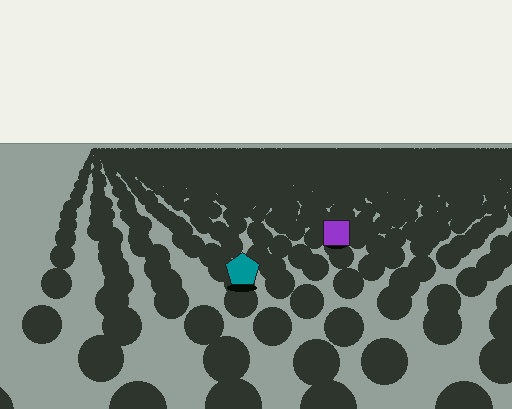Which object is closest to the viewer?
The teal pentagon is closest. The texture marks near it are larger and more spread out.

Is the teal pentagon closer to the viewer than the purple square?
Yes. The teal pentagon is closer — you can tell from the texture gradient: the ground texture is coarser near it.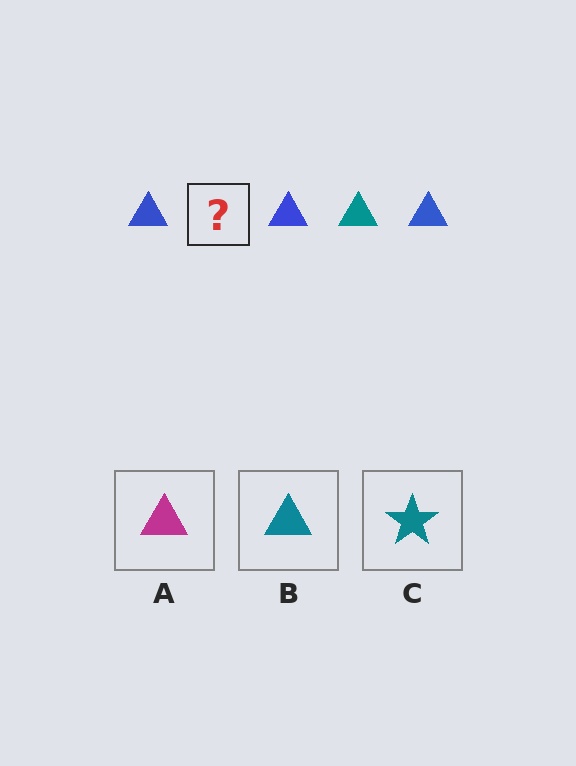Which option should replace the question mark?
Option B.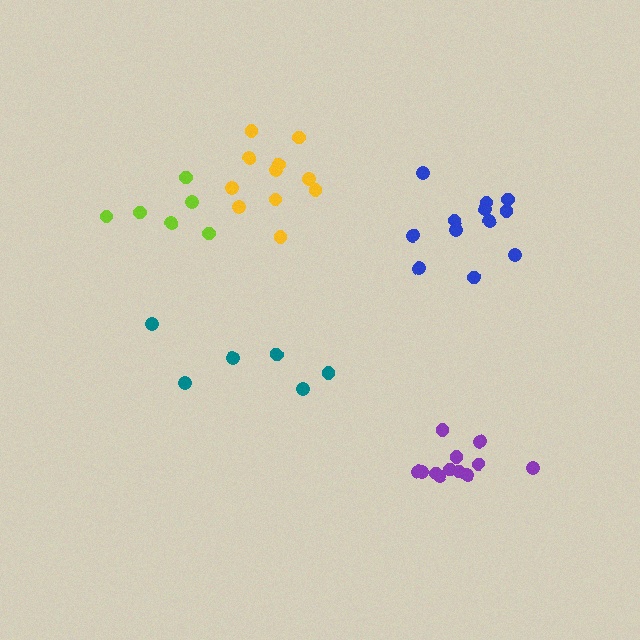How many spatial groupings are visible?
There are 5 spatial groupings.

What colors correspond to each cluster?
The clusters are colored: lime, teal, purple, yellow, blue.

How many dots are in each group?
Group 1: 6 dots, Group 2: 6 dots, Group 3: 12 dots, Group 4: 11 dots, Group 5: 12 dots (47 total).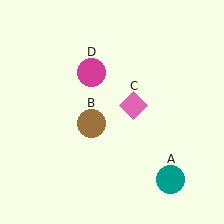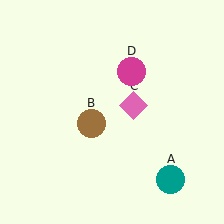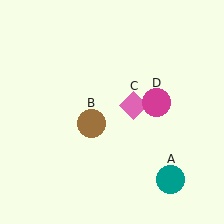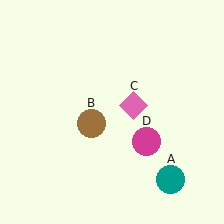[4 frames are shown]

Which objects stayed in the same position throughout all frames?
Teal circle (object A) and brown circle (object B) and pink diamond (object C) remained stationary.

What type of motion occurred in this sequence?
The magenta circle (object D) rotated clockwise around the center of the scene.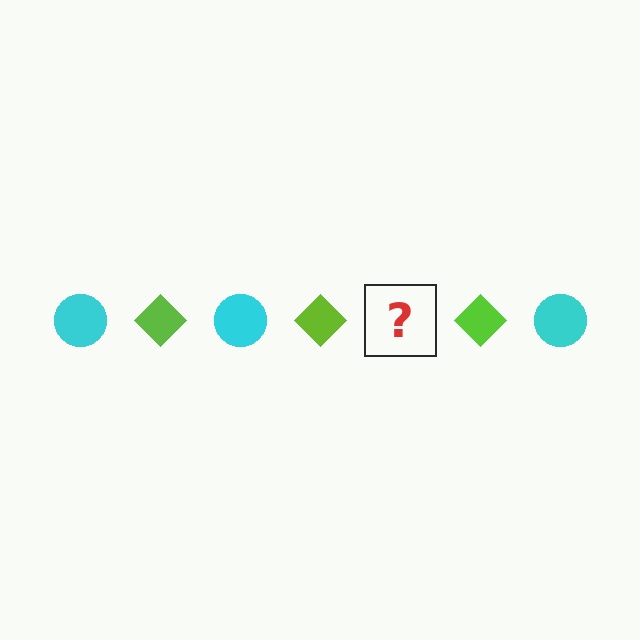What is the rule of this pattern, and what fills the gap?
The rule is that the pattern alternates between cyan circle and lime diamond. The gap should be filled with a cyan circle.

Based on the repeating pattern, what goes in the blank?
The blank should be a cyan circle.